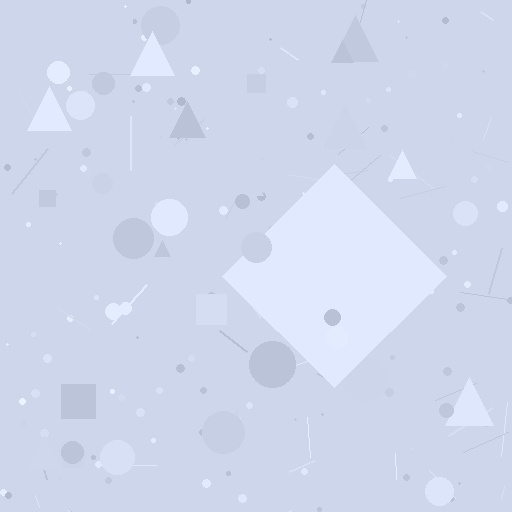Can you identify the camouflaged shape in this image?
The camouflaged shape is a diamond.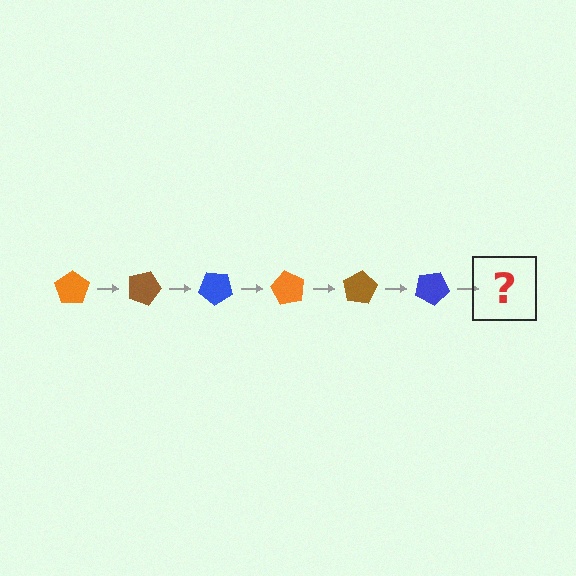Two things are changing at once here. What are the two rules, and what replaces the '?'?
The two rules are that it rotates 20 degrees each step and the color cycles through orange, brown, and blue. The '?' should be an orange pentagon, rotated 120 degrees from the start.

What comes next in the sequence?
The next element should be an orange pentagon, rotated 120 degrees from the start.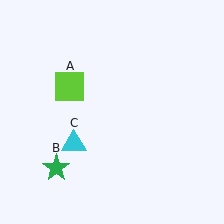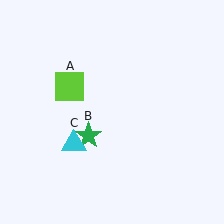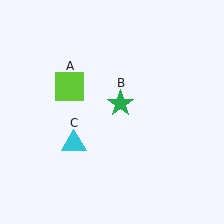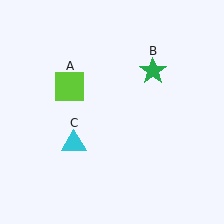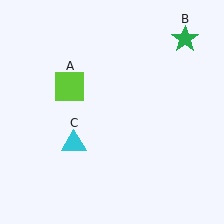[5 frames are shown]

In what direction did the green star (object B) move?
The green star (object B) moved up and to the right.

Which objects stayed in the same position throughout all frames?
Lime square (object A) and cyan triangle (object C) remained stationary.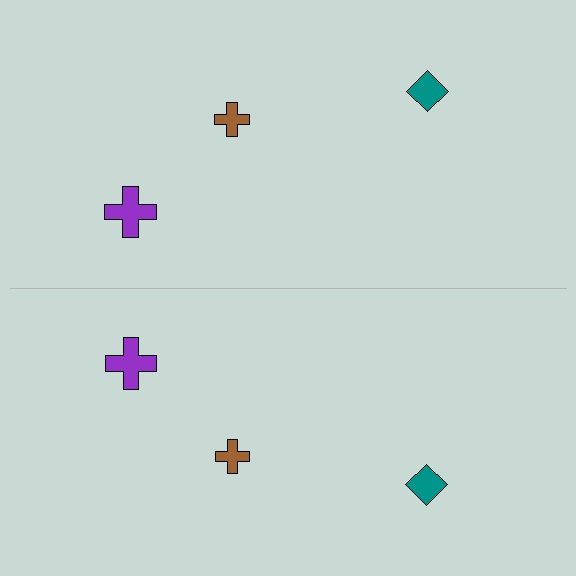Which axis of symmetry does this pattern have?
The pattern has a horizontal axis of symmetry running through the center of the image.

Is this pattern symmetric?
Yes, this pattern has bilateral (reflection) symmetry.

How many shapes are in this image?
There are 6 shapes in this image.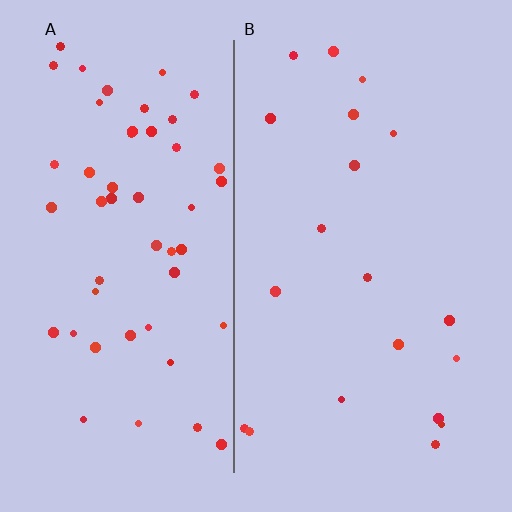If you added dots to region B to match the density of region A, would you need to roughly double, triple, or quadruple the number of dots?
Approximately triple.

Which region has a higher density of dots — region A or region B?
A (the left).